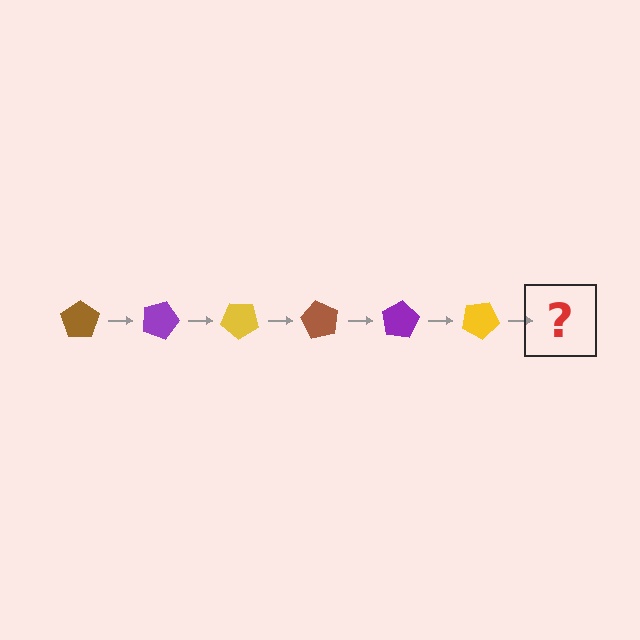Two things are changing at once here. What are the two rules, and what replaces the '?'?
The two rules are that it rotates 20 degrees each step and the color cycles through brown, purple, and yellow. The '?' should be a brown pentagon, rotated 120 degrees from the start.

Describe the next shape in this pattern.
It should be a brown pentagon, rotated 120 degrees from the start.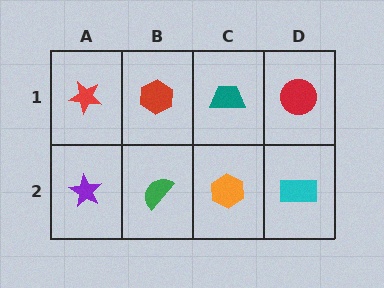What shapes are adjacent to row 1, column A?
A purple star (row 2, column A), a red hexagon (row 1, column B).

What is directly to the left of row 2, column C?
A green semicircle.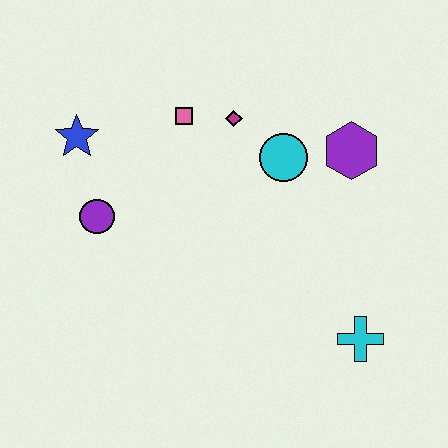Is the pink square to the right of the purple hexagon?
No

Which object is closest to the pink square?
The magenta diamond is closest to the pink square.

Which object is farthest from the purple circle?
The cyan cross is farthest from the purple circle.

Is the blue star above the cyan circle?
Yes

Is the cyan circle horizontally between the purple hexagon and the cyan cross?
No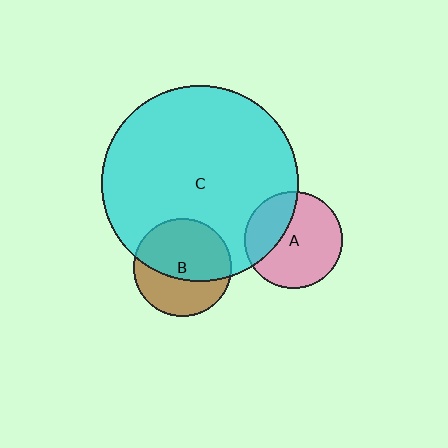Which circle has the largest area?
Circle C (cyan).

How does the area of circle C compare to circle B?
Approximately 4.0 times.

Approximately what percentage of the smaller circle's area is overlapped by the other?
Approximately 30%.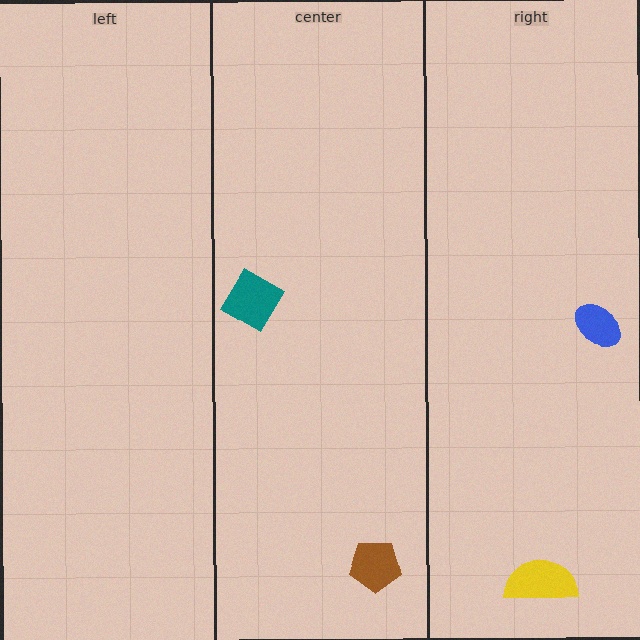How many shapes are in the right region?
2.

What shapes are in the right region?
The blue ellipse, the yellow semicircle.